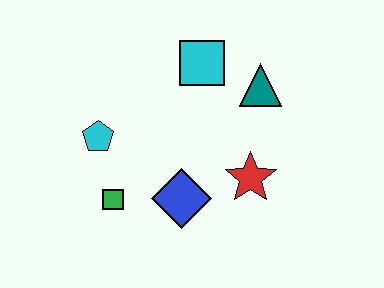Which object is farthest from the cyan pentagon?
The teal triangle is farthest from the cyan pentagon.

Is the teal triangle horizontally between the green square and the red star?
No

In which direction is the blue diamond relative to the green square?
The blue diamond is to the right of the green square.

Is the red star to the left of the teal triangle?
Yes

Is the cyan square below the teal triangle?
No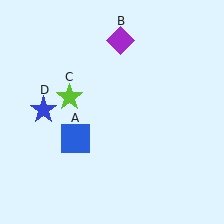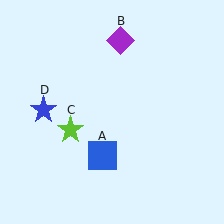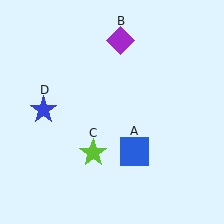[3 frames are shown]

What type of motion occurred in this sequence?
The blue square (object A), lime star (object C) rotated counterclockwise around the center of the scene.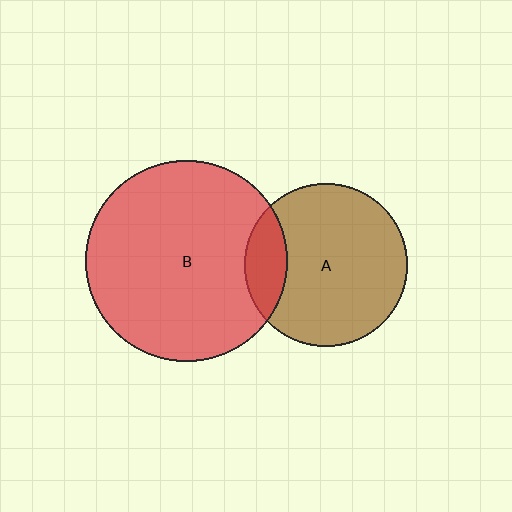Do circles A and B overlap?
Yes.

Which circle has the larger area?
Circle B (red).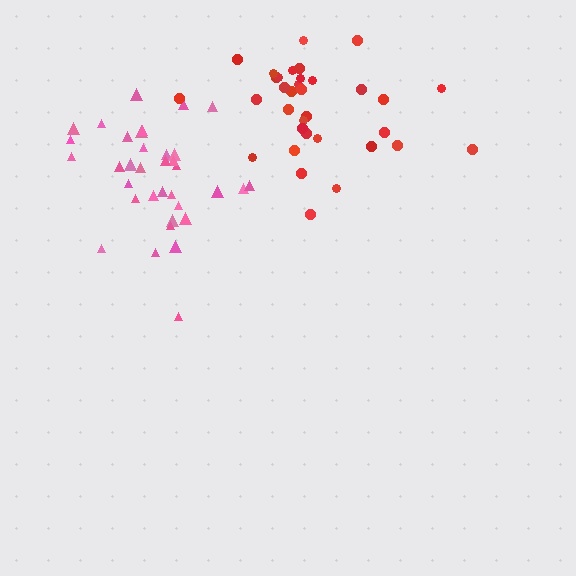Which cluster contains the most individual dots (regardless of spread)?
Pink (35).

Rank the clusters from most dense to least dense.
red, pink.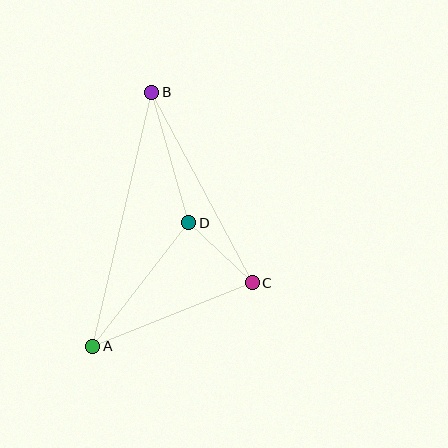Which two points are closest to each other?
Points C and D are closest to each other.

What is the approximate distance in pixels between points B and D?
The distance between B and D is approximately 135 pixels.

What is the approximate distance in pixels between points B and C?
The distance between B and C is approximately 215 pixels.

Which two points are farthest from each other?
Points A and B are farthest from each other.